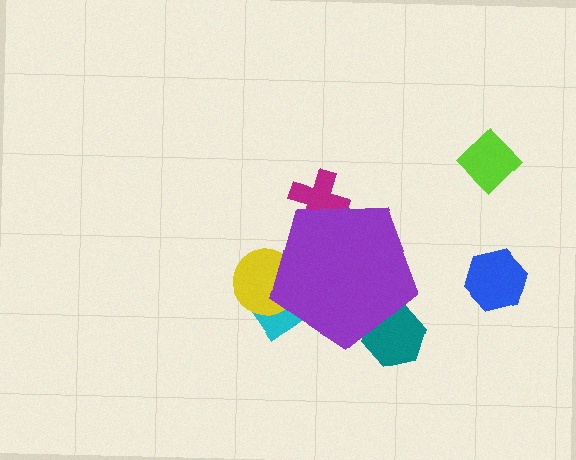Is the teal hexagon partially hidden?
Yes, the teal hexagon is partially hidden behind the purple pentagon.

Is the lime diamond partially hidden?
No, the lime diamond is fully visible.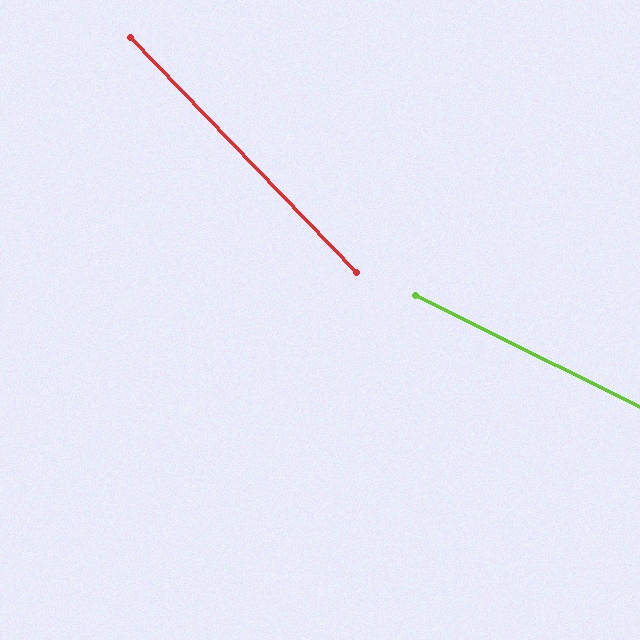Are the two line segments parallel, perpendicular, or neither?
Neither parallel nor perpendicular — they differ by about 20°.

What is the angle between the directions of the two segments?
Approximately 20 degrees.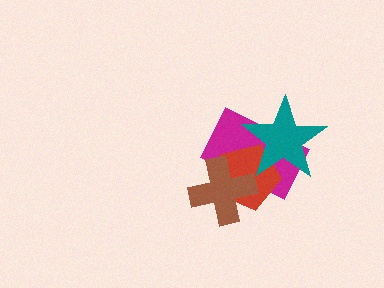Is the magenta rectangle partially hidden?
Yes, it is partially covered by another shape.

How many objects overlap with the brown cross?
2 objects overlap with the brown cross.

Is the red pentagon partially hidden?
Yes, it is partially covered by another shape.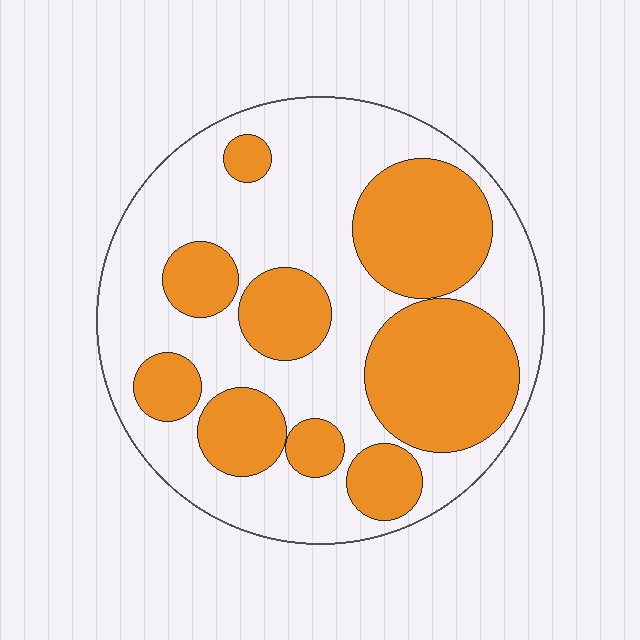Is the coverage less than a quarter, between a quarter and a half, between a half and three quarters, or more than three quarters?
Between a quarter and a half.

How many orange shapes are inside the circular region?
9.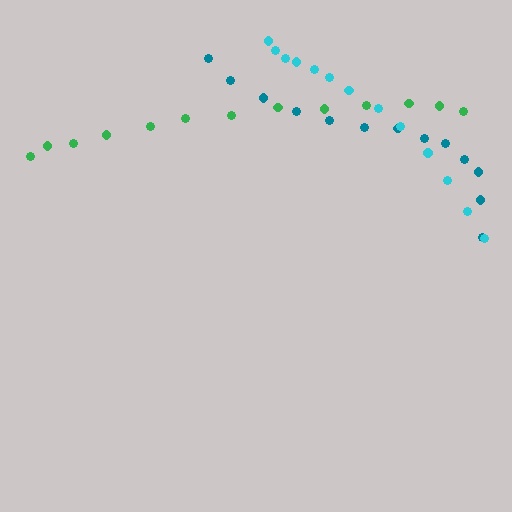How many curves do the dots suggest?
There are 3 distinct paths.